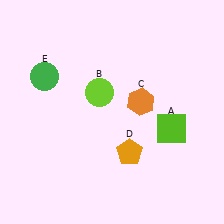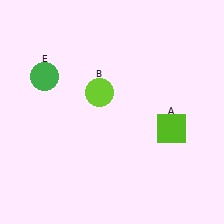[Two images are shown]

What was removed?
The orange hexagon (C), the orange pentagon (D) were removed in Image 2.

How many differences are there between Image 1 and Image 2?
There are 2 differences between the two images.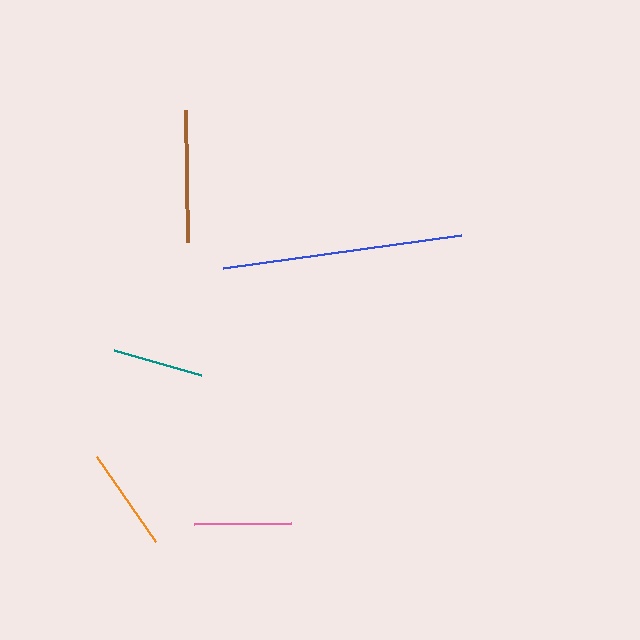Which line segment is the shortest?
The teal line is the shortest at approximately 91 pixels.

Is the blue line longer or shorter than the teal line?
The blue line is longer than the teal line.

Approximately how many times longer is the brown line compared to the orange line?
The brown line is approximately 1.3 times the length of the orange line.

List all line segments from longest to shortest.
From longest to shortest: blue, brown, orange, pink, teal.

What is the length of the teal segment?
The teal segment is approximately 91 pixels long.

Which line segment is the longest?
The blue line is the longest at approximately 240 pixels.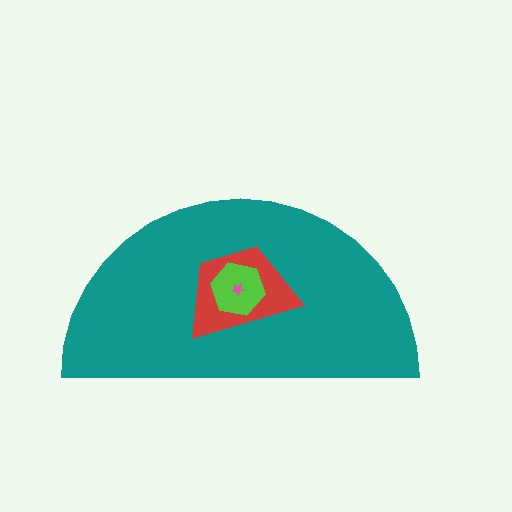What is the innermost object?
The pink star.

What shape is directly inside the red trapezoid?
The lime hexagon.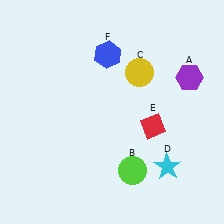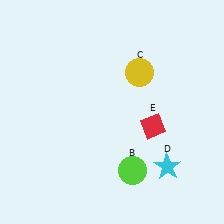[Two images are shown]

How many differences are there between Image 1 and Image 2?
There are 2 differences between the two images.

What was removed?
The blue hexagon (F), the purple hexagon (A) were removed in Image 2.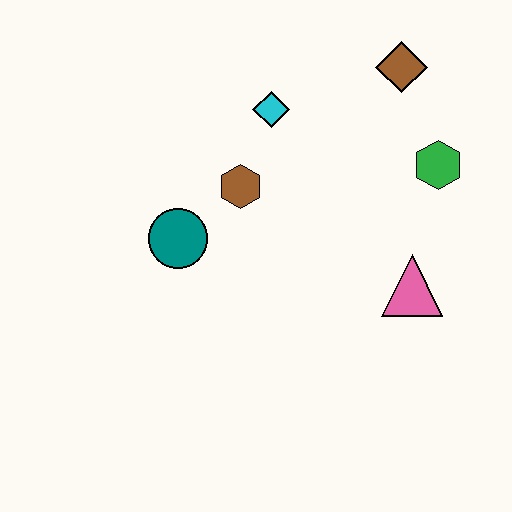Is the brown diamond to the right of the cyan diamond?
Yes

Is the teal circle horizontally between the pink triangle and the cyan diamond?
No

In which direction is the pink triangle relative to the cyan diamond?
The pink triangle is below the cyan diamond.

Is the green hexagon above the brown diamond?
No